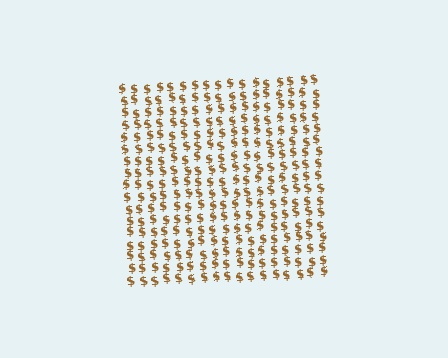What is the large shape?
The large shape is a square.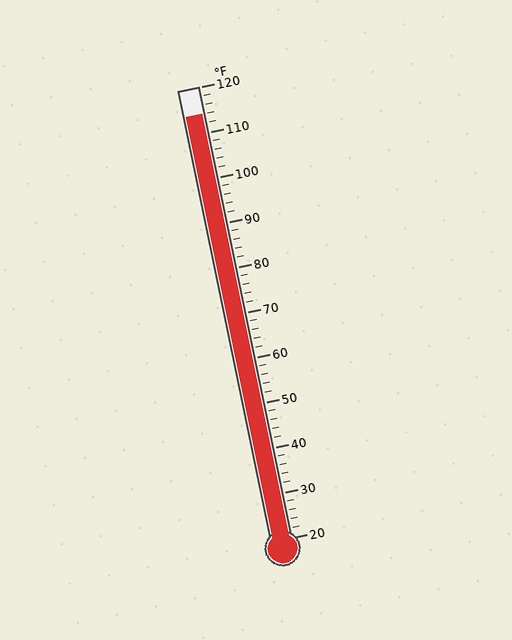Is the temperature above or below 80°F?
The temperature is above 80°F.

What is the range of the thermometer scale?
The thermometer scale ranges from 20°F to 120°F.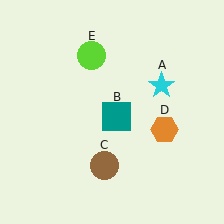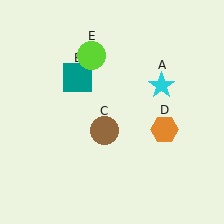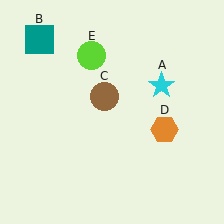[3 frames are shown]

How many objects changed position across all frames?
2 objects changed position: teal square (object B), brown circle (object C).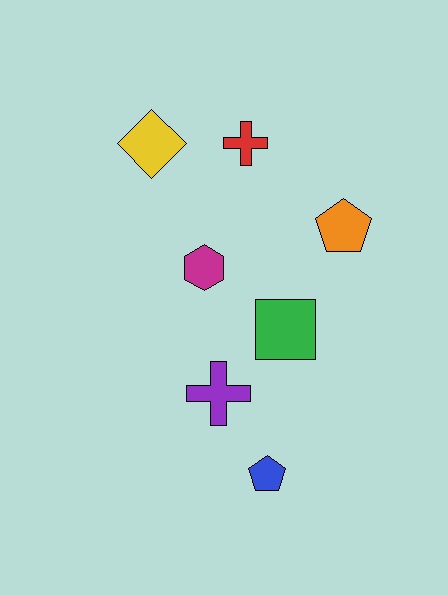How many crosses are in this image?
There are 2 crosses.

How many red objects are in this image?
There is 1 red object.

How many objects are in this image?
There are 7 objects.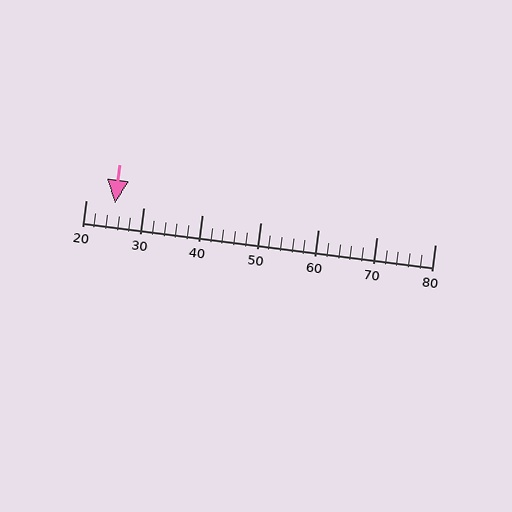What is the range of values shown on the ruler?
The ruler shows values from 20 to 80.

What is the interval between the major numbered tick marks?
The major tick marks are spaced 10 units apart.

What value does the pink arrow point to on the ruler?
The pink arrow points to approximately 25.